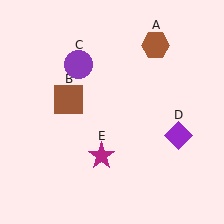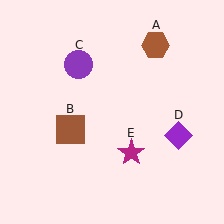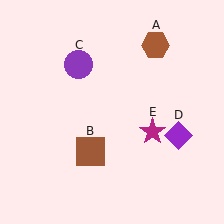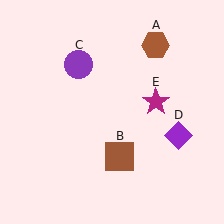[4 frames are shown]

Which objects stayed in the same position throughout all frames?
Brown hexagon (object A) and purple circle (object C) and purple diamond (object D) remained stationary.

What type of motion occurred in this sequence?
The brown square (object B), magenta star (object E) rotated counterclockwise around the center of the scene.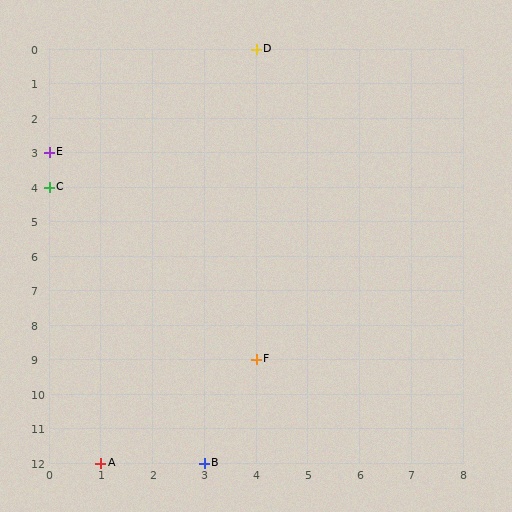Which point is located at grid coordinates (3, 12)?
Point B is at (3, 12).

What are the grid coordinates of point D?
Point D is at grid coordinates (4, 0).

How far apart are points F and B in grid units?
Points F and B are 1 column and 3 rows apart (about 3.2 grid units diagonally).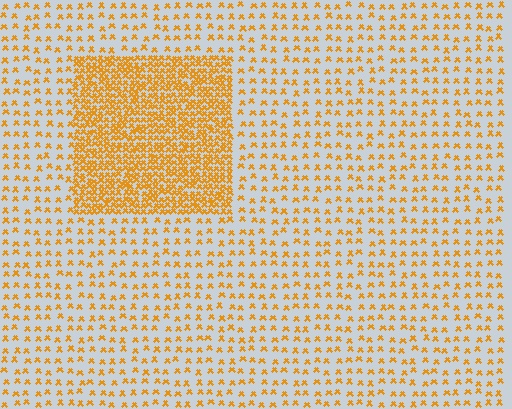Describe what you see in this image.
The image contains small orange elements arranged at two different densities. A rectangle-shaped region is visible where the elements are more densely packed than the surrounding area.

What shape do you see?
I see a rectangle.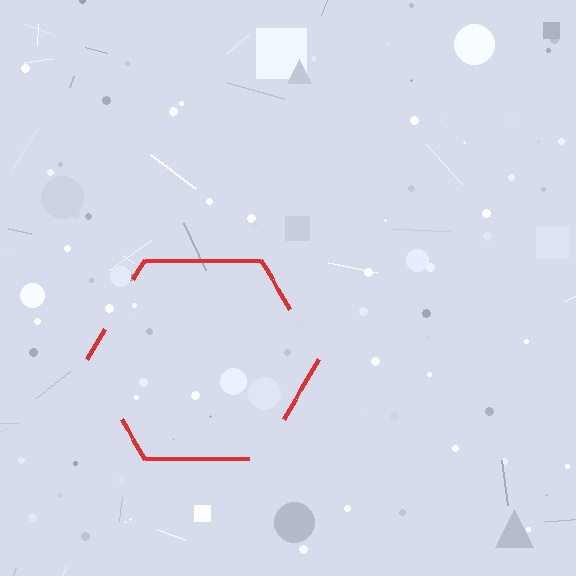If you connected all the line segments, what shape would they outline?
They would outline a hexagon.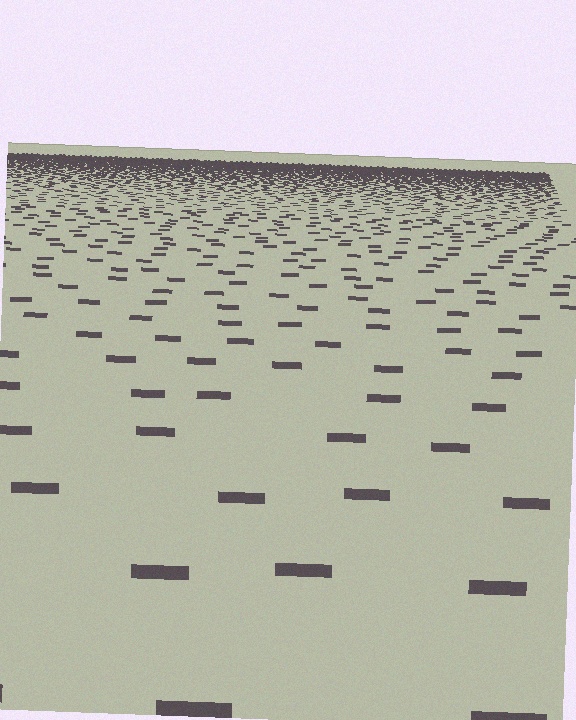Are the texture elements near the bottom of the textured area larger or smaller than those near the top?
Larger. Near the bottom, elements are closer to the viewer and appear at a bigger on-screen size.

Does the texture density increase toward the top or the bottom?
Density increases toward the top.